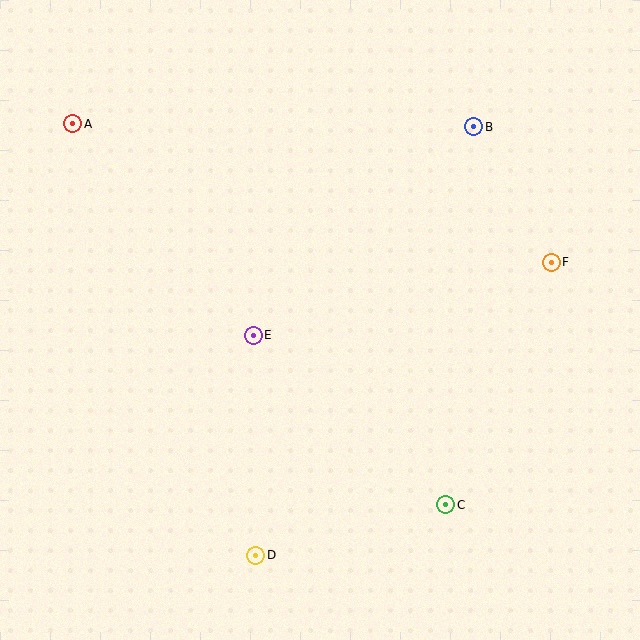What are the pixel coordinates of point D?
Point D is at (256, 555).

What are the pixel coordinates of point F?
Point F is at (551, 262).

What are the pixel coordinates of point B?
Point B is at (474, 127).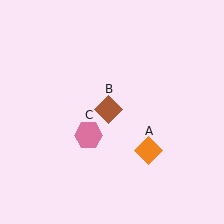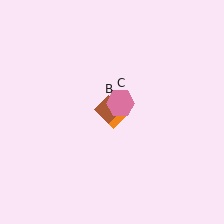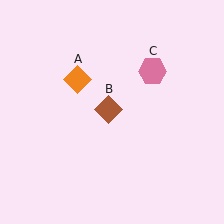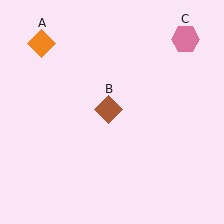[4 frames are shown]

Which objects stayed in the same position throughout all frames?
Brown diamond (object B) remained stationary.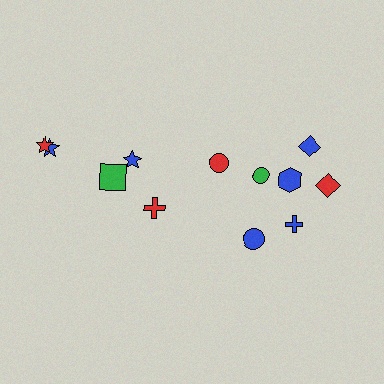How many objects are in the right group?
There are 7 objects.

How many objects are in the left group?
There are 5 objects.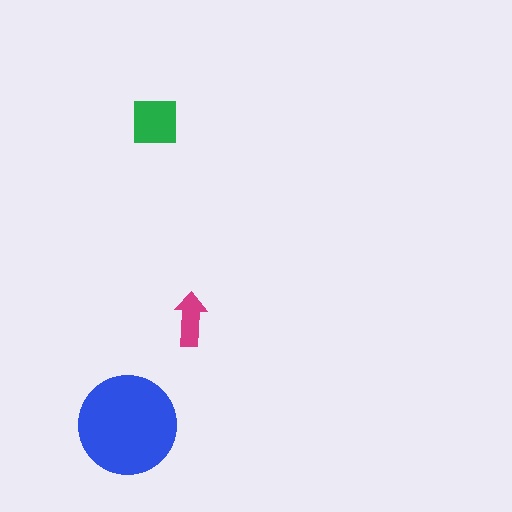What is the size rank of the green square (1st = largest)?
2nd.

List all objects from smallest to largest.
The magenta arrow, the green square, the blue circle.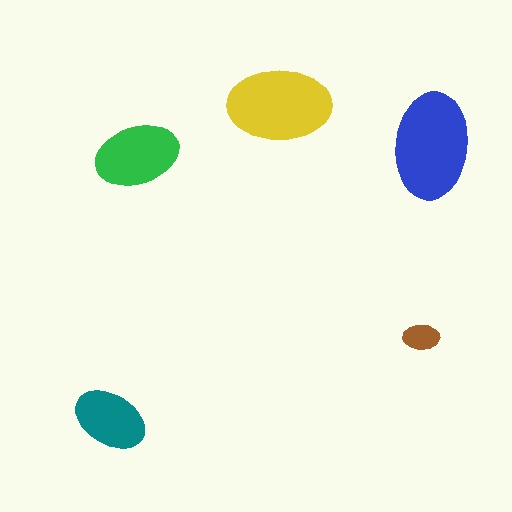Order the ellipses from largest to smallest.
the blue one, the yellow one, the green one, the teal one, the brown one.